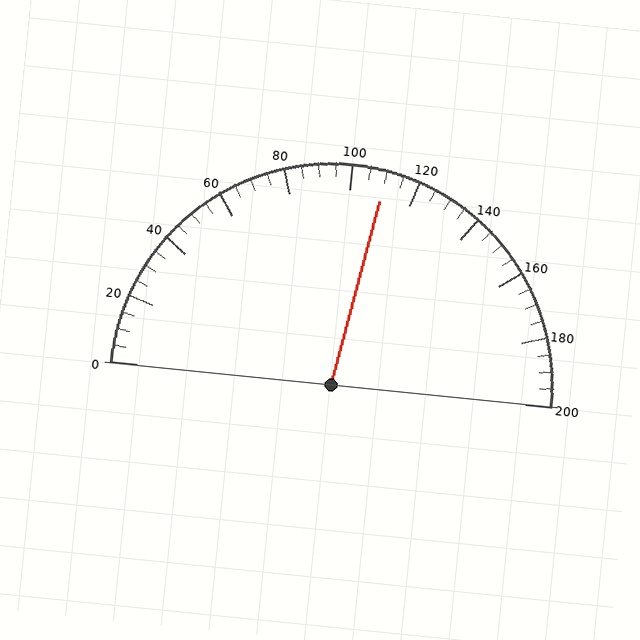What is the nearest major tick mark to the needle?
The nearest major tick mark is 120.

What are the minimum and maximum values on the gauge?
The gauge ranges from 0 to 200.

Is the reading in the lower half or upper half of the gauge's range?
The reading is in the upper half of the range (0 to 200).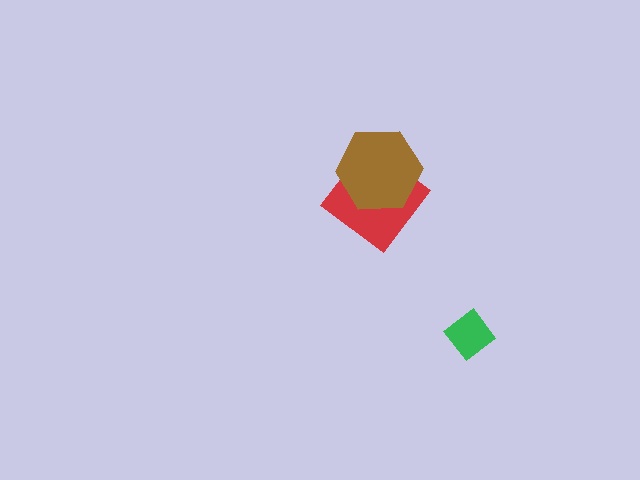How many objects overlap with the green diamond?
0 objects overlap with the green diamond.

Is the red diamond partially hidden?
Yes, it is partially covered by another shape.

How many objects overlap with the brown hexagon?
1 object overlaps with the brown hexagon.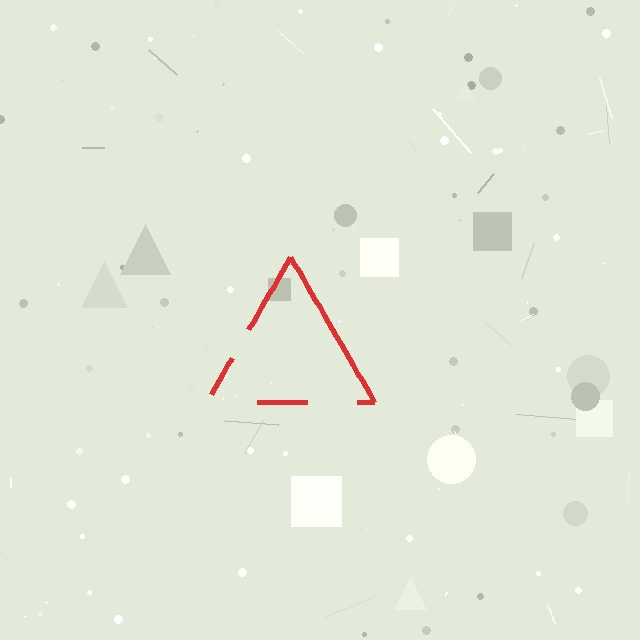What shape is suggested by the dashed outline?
The dashed outline suggests a triangle.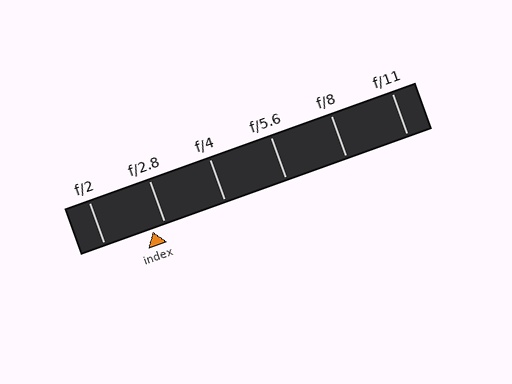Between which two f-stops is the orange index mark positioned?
The index mark is between f/2 and f/2.8.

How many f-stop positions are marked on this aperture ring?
There are 6 f-stop positions marked.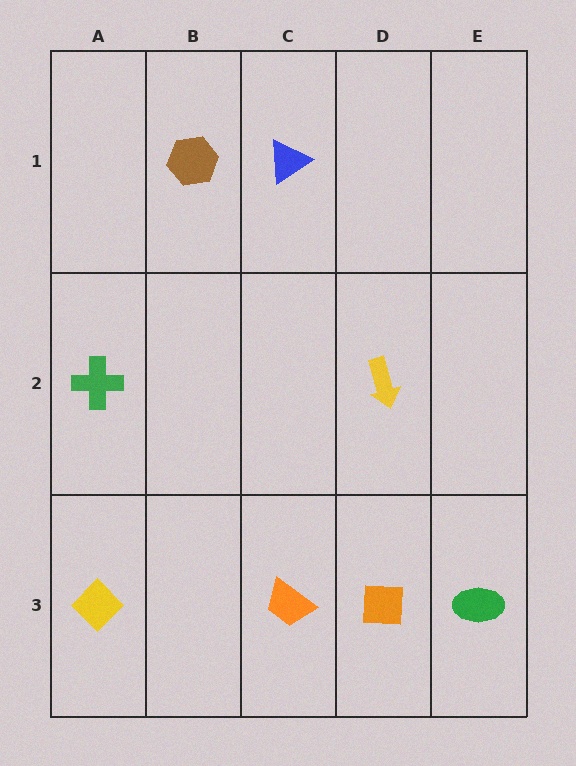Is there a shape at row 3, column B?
No, that cell is empty.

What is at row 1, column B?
A brown hexagon.